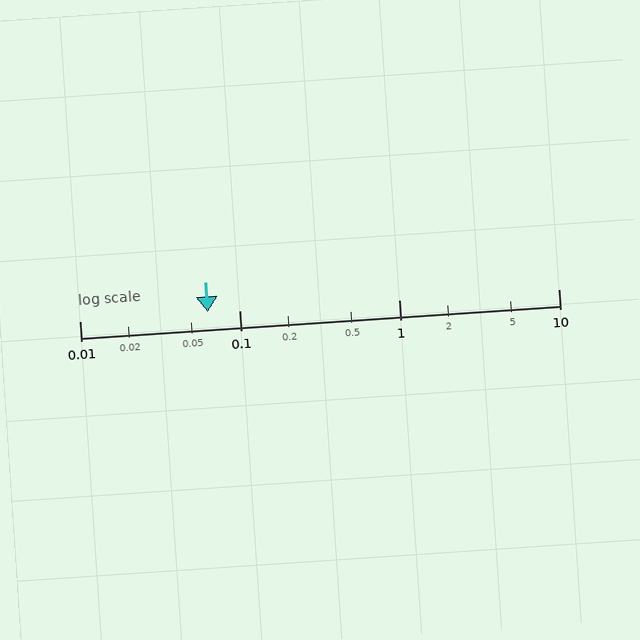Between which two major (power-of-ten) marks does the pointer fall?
The pointer is between 0.01 and 0.1.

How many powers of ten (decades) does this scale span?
The scale spans 3 decades, from 0.01 to 10.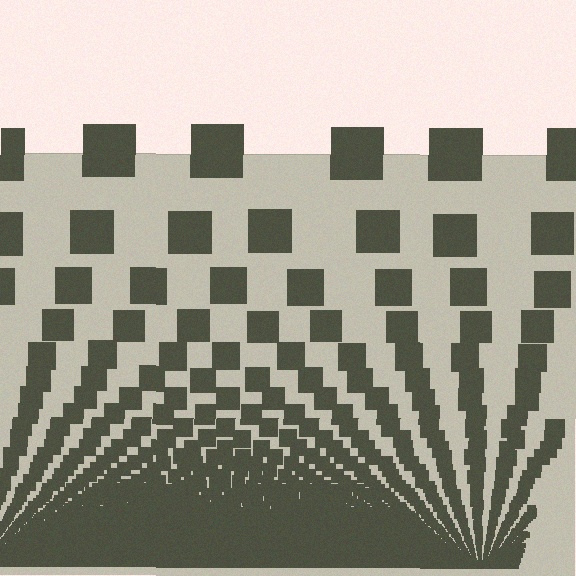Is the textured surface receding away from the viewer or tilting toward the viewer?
The surface appears to tilt toward the viewer. Texture elements get larger and sparser toward the top.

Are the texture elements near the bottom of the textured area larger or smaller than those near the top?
Smaller. The gradient is inverted — elements near the bottom are smaller and denser.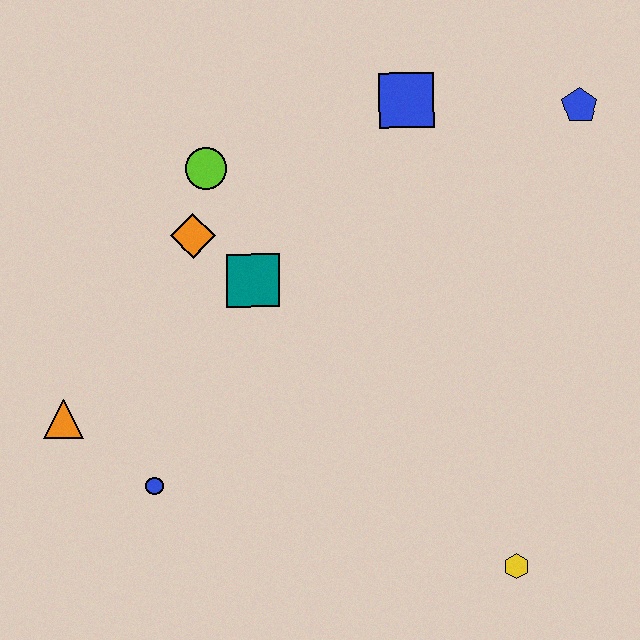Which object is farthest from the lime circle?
The yellow hexagon is farthest from the lime circle.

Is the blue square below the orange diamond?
No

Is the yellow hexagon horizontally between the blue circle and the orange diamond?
No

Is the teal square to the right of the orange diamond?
Yes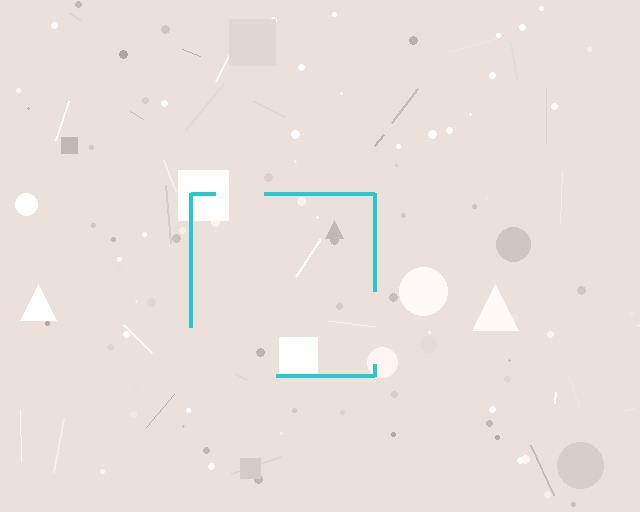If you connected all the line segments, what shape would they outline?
They would outline a square.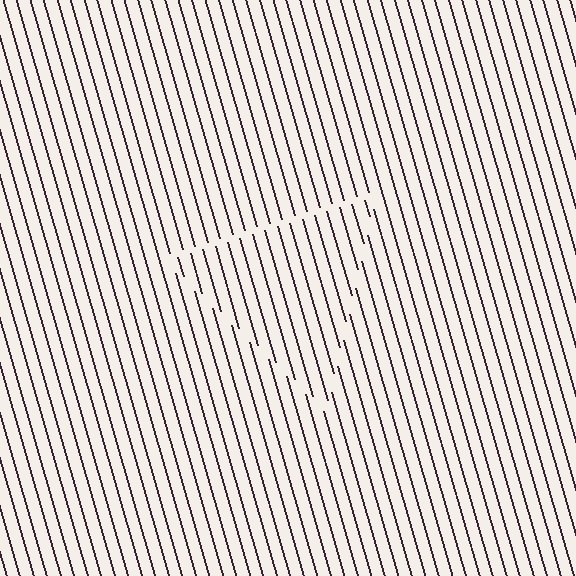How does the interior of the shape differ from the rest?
The interior of the shape contains the same grating, shifted by half a period — the contour is defined by the phase discontinuity where line-ends from the inner and outer gratings abut.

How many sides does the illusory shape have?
3 sides — the line-ends trace a triangle.